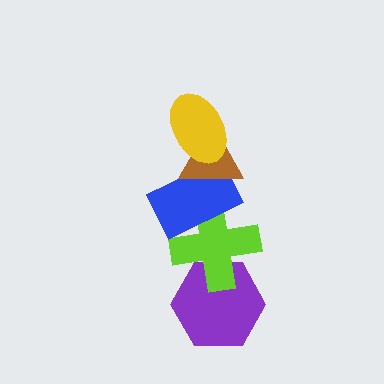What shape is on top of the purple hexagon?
The lime cross is on top of the purple hexagon.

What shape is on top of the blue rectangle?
The brown triangle is on top of the blue rectangle.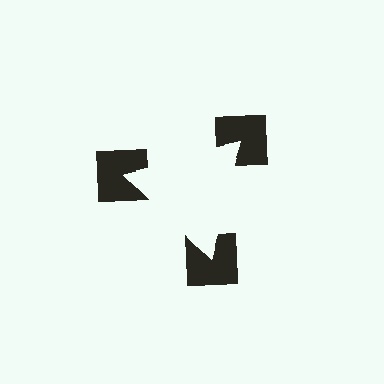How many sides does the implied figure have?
3 sides.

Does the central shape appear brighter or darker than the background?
It typically appears slightly brighter than the background, even though no actual brightness change is drawn.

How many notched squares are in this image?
There are 3 — one at each vertex of the illusory triangle.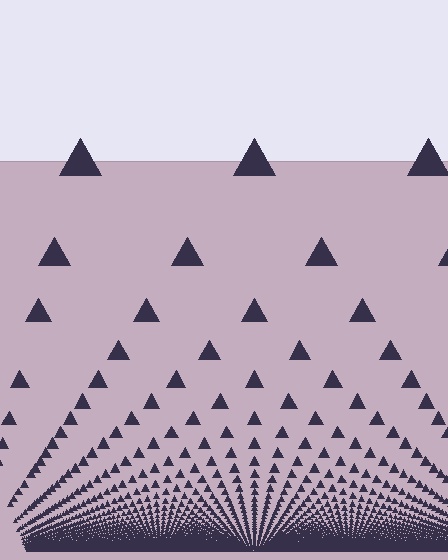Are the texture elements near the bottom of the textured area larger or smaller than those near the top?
Smaller. The gradient is inverted — elements near the bottom are smaller and denser.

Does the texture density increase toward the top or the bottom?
Density increases toward the bottom.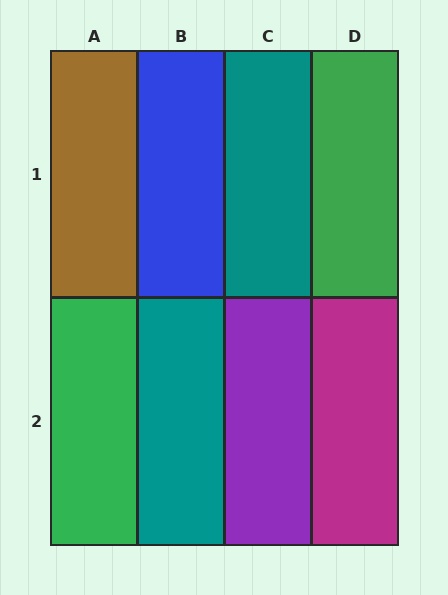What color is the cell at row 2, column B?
Teal.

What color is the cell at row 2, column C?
Purple.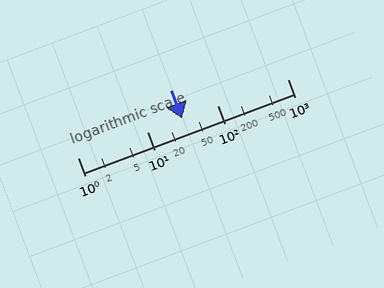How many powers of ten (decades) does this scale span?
The scale spans 3 decades, from 1 to 1000.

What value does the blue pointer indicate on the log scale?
The pointer indicates approximately 31.